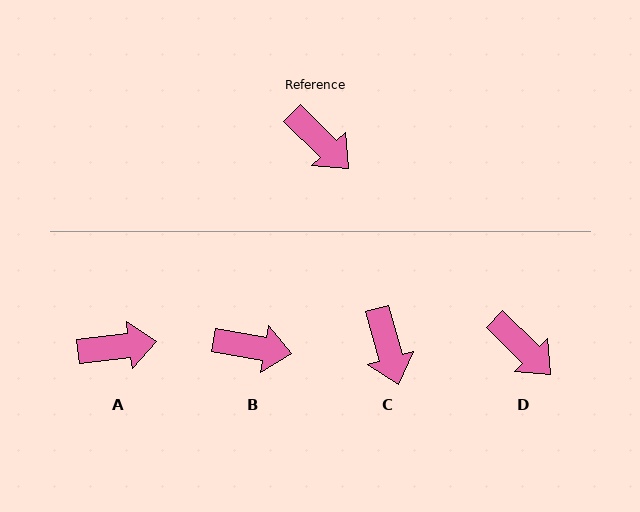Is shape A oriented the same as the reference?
No, it is off by about 51 degrees.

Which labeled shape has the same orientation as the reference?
D.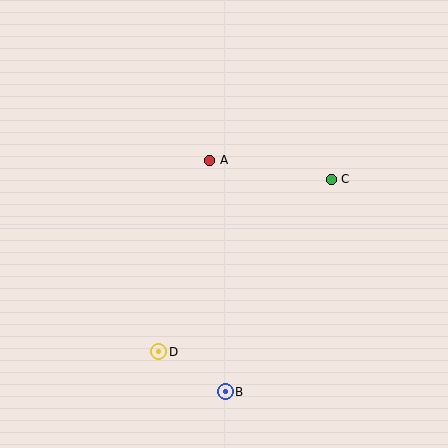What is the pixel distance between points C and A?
The distance between C and A is 123 pixels.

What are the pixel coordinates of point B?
Point B is at (225, 392).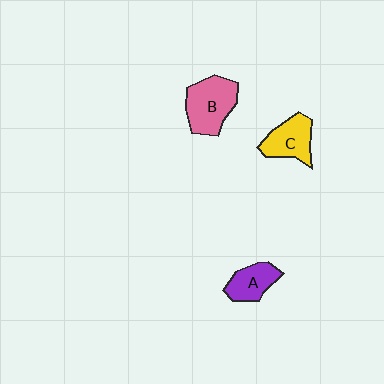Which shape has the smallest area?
Shape A (purple).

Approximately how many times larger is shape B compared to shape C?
Approximately 1.3 times.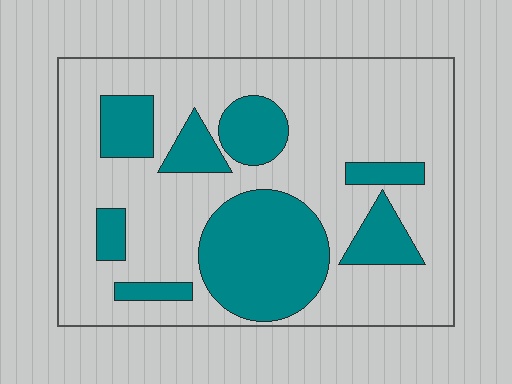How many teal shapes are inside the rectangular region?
8.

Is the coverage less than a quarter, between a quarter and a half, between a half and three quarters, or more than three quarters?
Between a quarter and a half.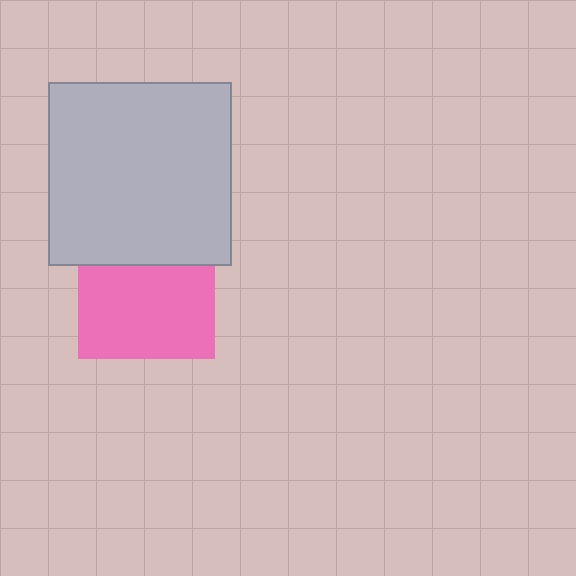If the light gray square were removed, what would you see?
You would see the complete pink square.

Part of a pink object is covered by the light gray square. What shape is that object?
It is a square.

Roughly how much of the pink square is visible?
Most of it is visible (roughly 68%).